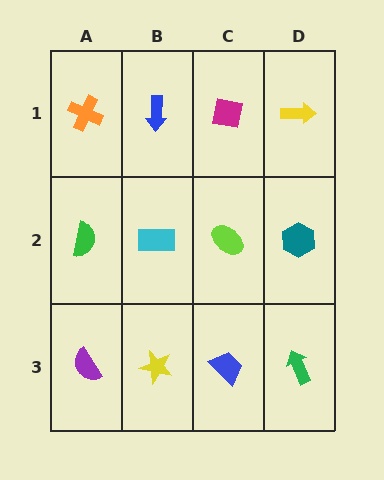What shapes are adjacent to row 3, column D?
A teal hexagon (row 2, column D), a blue trapezoid (row 3, column C).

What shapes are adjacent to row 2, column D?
A yellow arrow (row 1, column D), a green arrow (row 3, column D), a lime ellipse (row 2, column C).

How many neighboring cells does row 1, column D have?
2.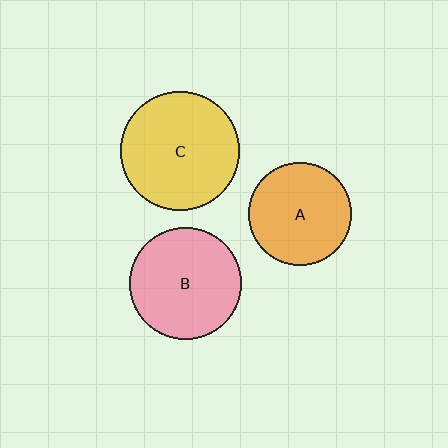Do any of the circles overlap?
No, none of the circles overlap.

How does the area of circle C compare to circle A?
Approximately 1.3 times.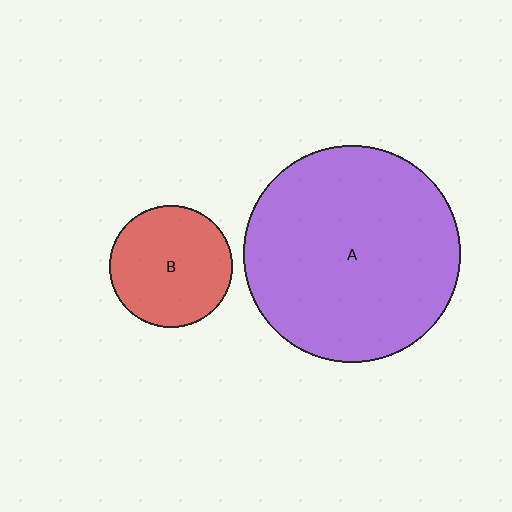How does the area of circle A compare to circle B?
Approximately 3.1 times.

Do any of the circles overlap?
No, none of the circles overlap.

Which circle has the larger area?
Circle A (purple).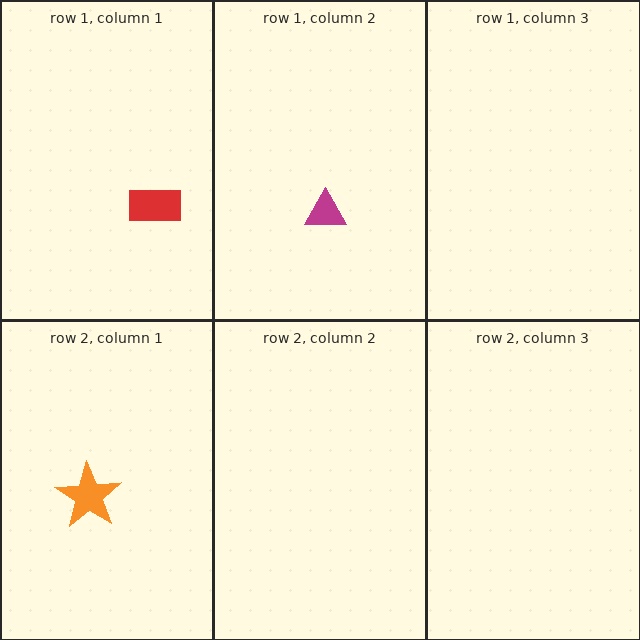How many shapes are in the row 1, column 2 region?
1.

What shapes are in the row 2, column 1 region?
The orange star.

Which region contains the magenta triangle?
The row 1, column 2 region.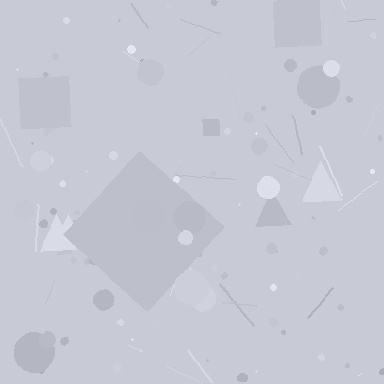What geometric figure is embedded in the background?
A diamond is embedded in the background.